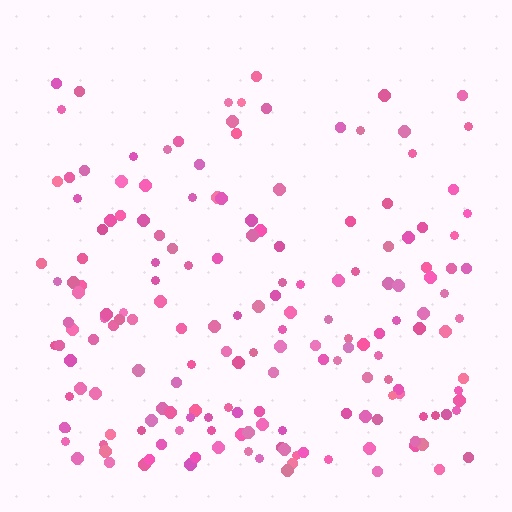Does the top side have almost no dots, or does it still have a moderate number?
Still a moderate number, just noticeably fewer than the bottom.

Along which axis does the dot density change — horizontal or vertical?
Vertical.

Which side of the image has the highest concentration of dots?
The bottom.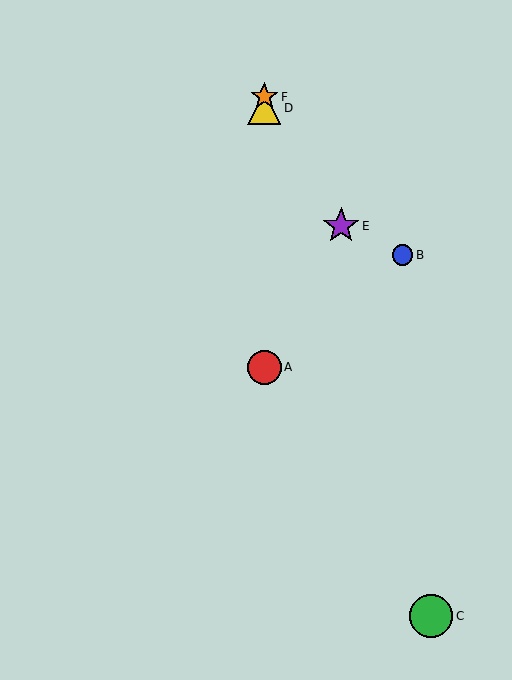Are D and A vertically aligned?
Yes, both are at x≈264.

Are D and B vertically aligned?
No, D is at x≈264 and B is at x≈403.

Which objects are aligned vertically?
Objects A, D, F are aligned vertically.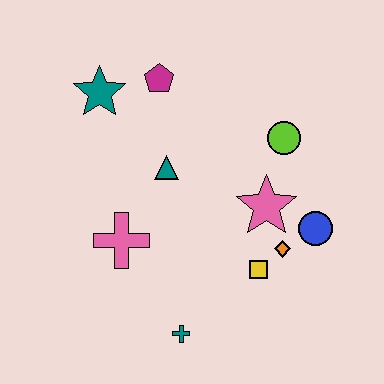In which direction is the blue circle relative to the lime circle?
The blue circle is below the lime circle.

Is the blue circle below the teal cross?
No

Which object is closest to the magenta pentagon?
The teal star is closest to the magenta pentagon.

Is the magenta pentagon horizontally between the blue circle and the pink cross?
Yes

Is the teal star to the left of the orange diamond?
Yes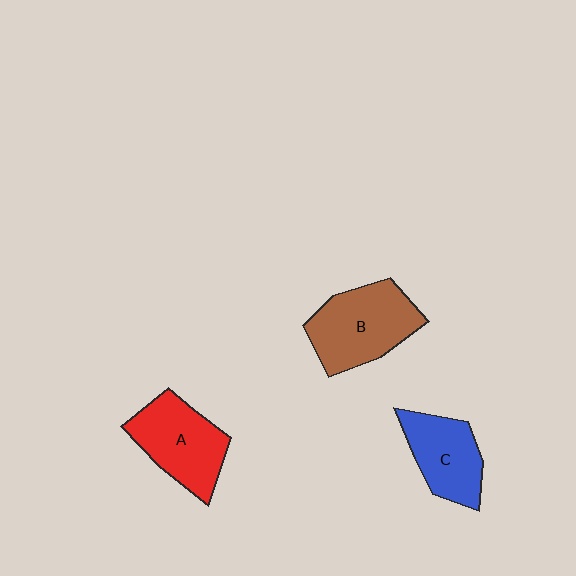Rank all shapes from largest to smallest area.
From largest to smallest: B (brown), A (red), C (blue).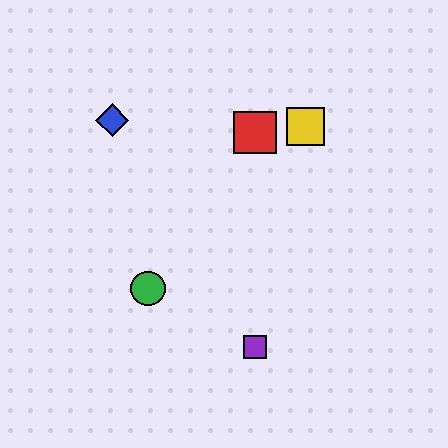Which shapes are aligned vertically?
The red square, the purple square are aligned vertically.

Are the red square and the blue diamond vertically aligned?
No, the red square is at x≈255 and the blue diamond is at x≈112.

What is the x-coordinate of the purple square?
The purple square is at x≈255.